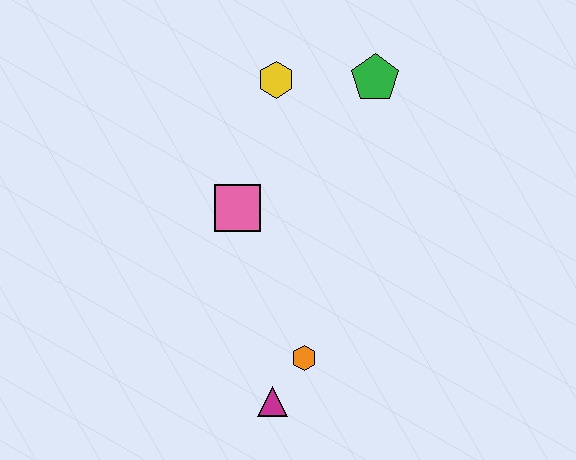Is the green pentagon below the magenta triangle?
No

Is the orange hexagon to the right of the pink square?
Yes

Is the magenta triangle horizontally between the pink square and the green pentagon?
Yes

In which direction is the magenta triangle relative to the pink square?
The magenta triangle is below the pink square.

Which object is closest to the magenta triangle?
The orange hexagon is closest to the magenta triangle.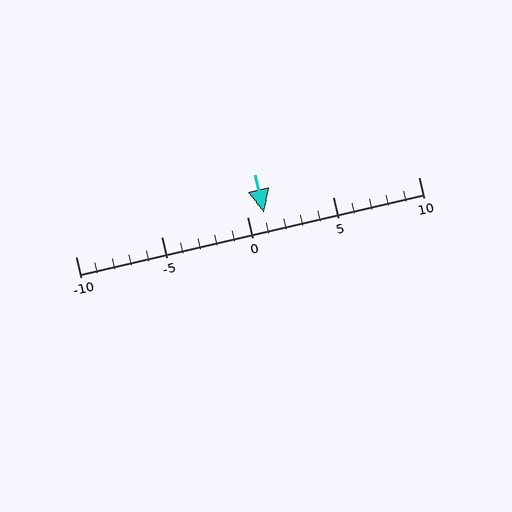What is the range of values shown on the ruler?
The ruler shows values from -10 to 10.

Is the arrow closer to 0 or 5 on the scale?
The arrow is closer to 0.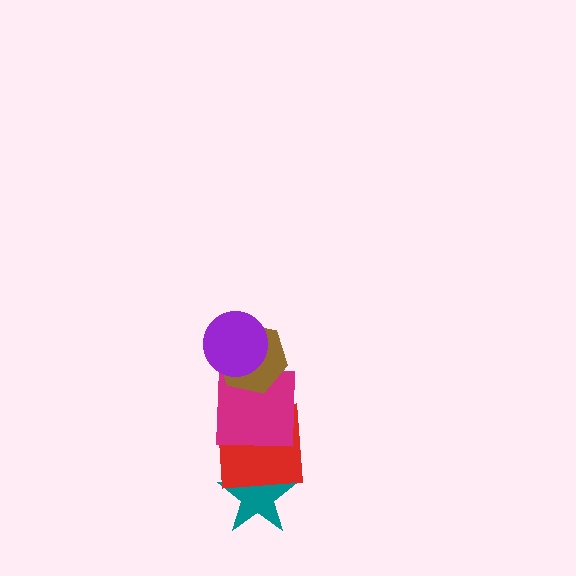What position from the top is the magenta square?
The magenta square is 3rd from the top.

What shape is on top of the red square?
The magenta square is on top of the red square.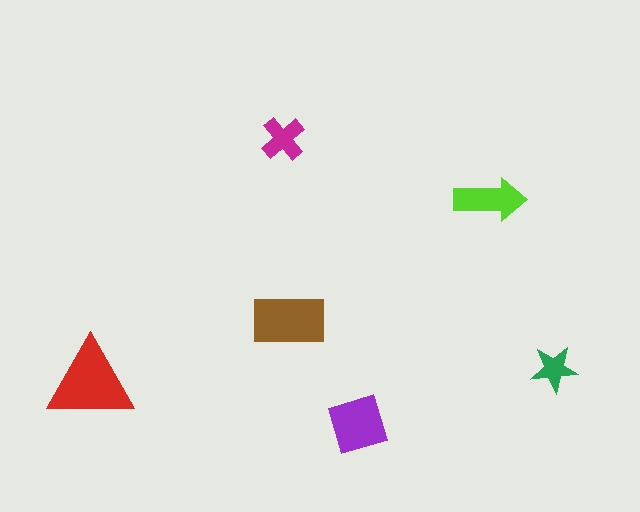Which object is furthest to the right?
The green star is rightmost.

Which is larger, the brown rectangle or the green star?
The brown rectangle.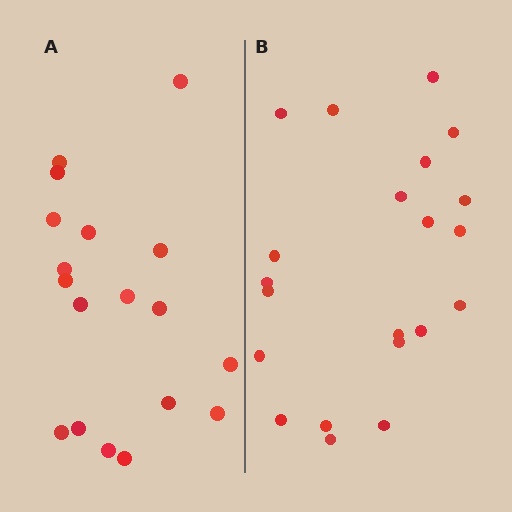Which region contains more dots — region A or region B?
Region B (the right region) has more dots.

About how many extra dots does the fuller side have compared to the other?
Region B has just a few more — roughly 2 or 3 more dots than region A.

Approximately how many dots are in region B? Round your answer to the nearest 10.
About 20 dots. (The exact count is 21, which rounds to 20.)